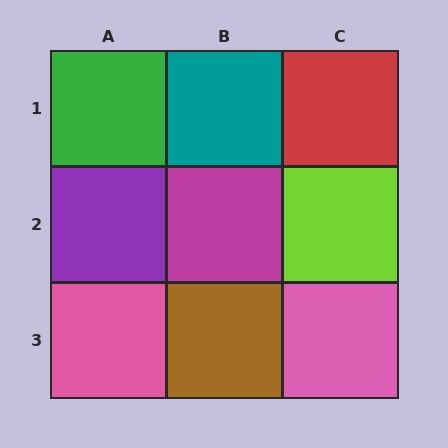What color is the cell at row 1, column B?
Teal.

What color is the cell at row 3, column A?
Pink.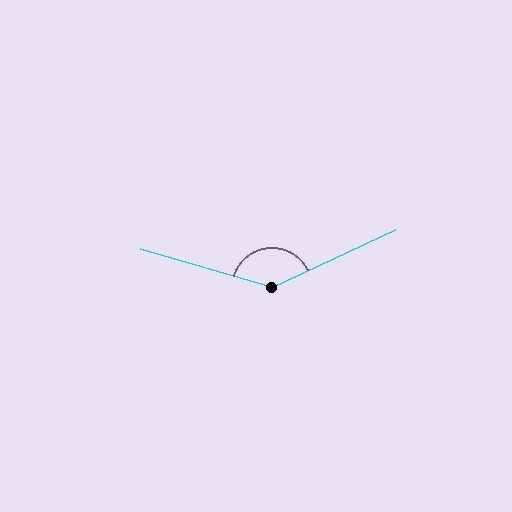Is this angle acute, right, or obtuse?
It is obtuse.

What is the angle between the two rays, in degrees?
Approximately 138 degrees.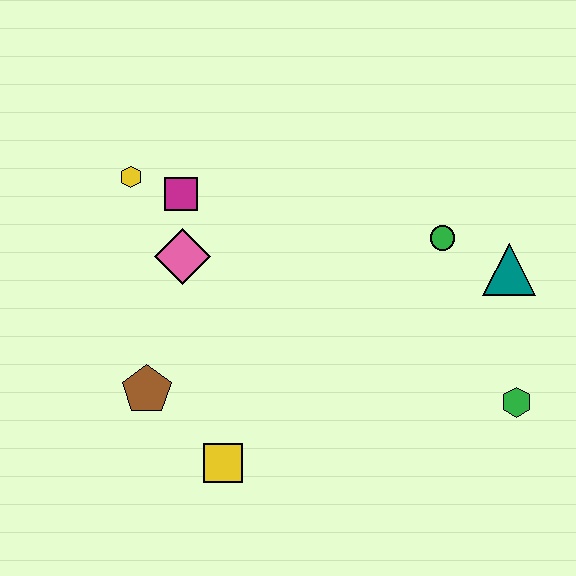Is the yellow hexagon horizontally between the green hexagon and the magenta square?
No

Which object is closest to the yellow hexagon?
The magenta square is closest to the yellow hexagon.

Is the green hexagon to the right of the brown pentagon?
Yes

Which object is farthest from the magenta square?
The green hexagon is farthest from the magenta square.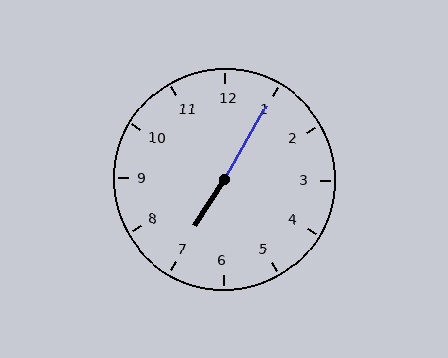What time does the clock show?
7:05.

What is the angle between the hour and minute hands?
Approximately 178 degrees.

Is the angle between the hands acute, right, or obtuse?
It is obtuse.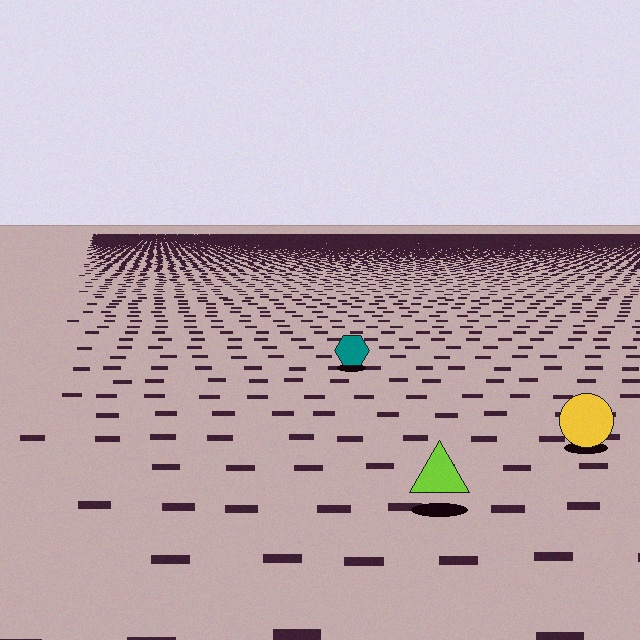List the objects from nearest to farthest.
From nearest to farthest: the lime triangle, the yellow circle, the teal hexagon.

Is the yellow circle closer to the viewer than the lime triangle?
No. The lime triangle is closer — you can tell from the texture gradient: the ground texture is coarser near it.